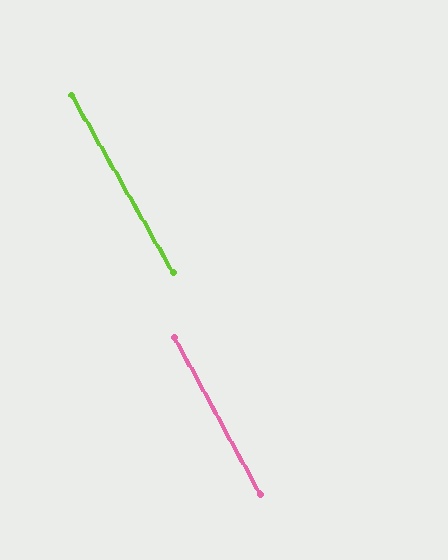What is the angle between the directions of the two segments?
Approximately 1 degree.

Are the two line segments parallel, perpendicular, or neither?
Parallel — their directions differ by only 1.0°.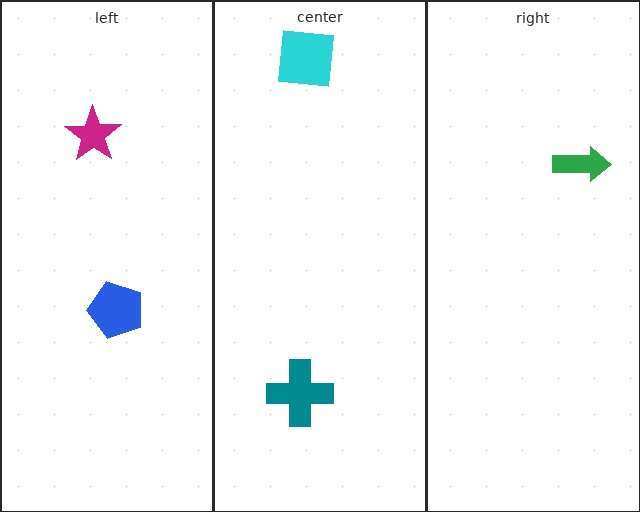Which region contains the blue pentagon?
The left region.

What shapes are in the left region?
The blue pentagon, the magenta star.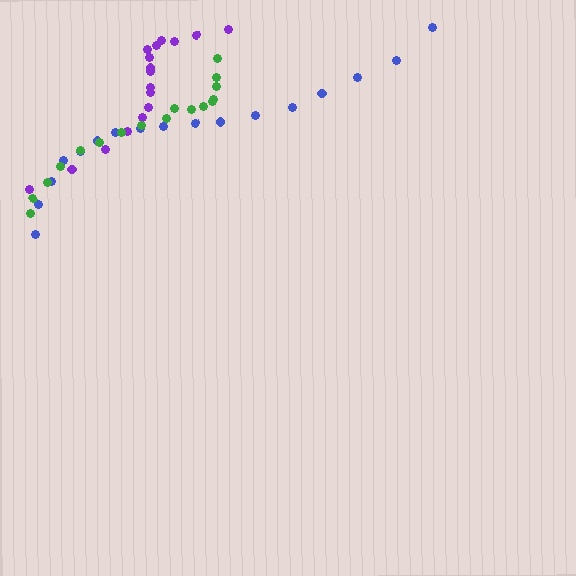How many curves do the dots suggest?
There are 3 distinct paths.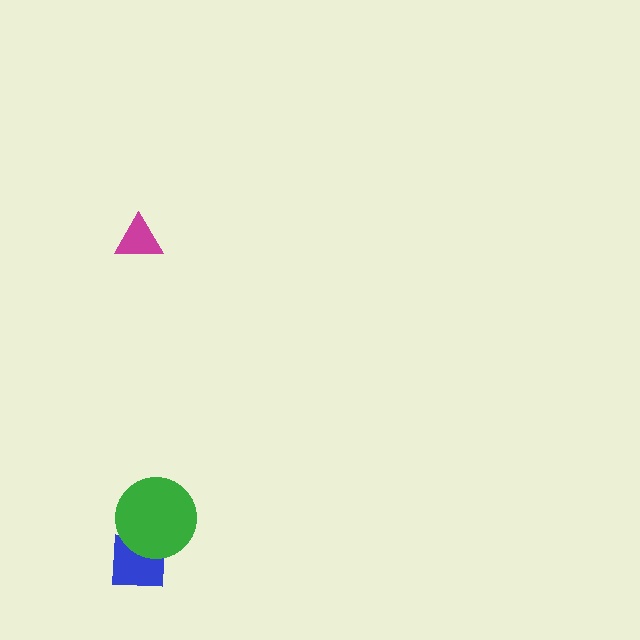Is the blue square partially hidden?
Yes, it is partially covered by another shape.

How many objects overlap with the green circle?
1 object overlaps with the green circle.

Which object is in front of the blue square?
The green circle is in front of the blue square.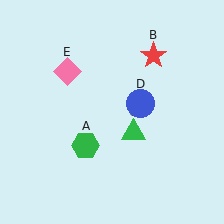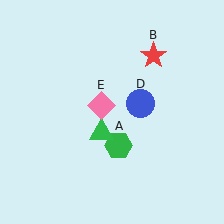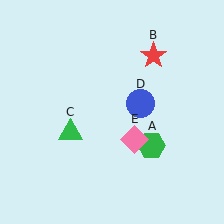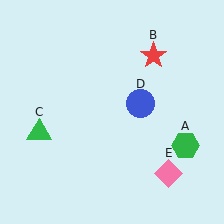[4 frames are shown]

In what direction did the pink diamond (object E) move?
The pink diamond (object E) moved down and to the right.